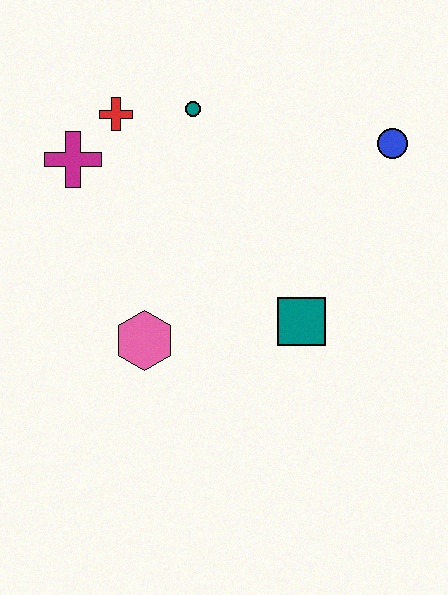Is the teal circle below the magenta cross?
No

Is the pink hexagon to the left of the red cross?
No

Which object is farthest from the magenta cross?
The blue circle is farthest from the magenta cross.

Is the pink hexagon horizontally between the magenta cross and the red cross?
No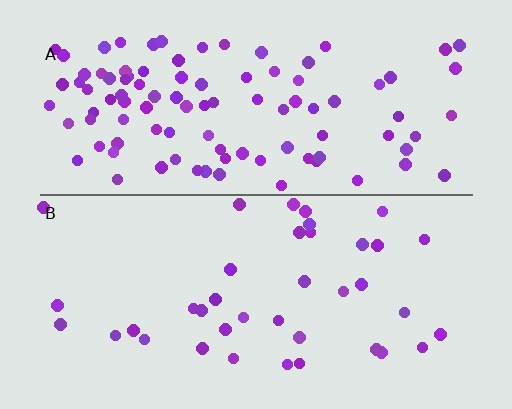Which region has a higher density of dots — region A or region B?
A (the top).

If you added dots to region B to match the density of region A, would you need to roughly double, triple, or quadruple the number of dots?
Approximately triple.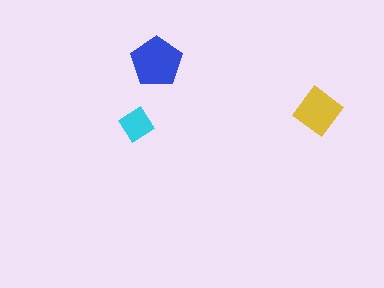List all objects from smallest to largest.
The cyan diamond, the yellow diamond, the blue pentagon.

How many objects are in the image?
There are 3 objects in the image.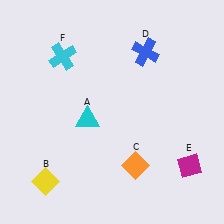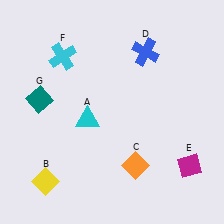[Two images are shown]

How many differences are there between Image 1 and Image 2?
There is 1 difference between the two images.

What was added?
A teal diamond (G) was added in Image 2.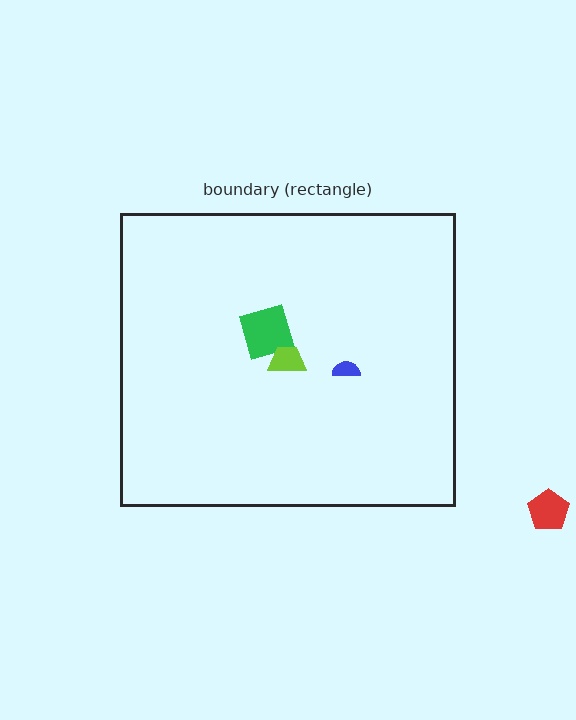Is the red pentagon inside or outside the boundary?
Outside.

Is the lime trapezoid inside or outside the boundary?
Inside.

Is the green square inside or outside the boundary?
Inside.